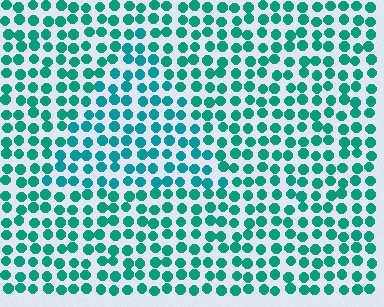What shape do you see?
I see a triangle.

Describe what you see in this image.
The image is filled with small teal elements in a uniform arrangement. A triangle-shaped region is visible where the elements are tinted to a slightly different hue, forming a subtle color boundary.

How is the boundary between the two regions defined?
The boundary is defined purely by a slight shift in hue (about 14 degrees). Spacing, size, and orientation are identical on both sides.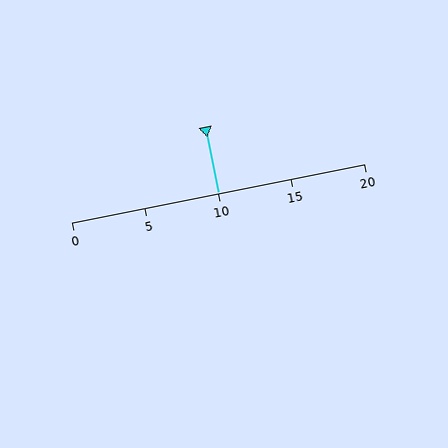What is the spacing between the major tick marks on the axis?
The major ticks are spaced 5 apart.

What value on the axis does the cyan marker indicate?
The marker indicates approximately 10.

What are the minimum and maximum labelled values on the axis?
The axis runs from 0 to 20.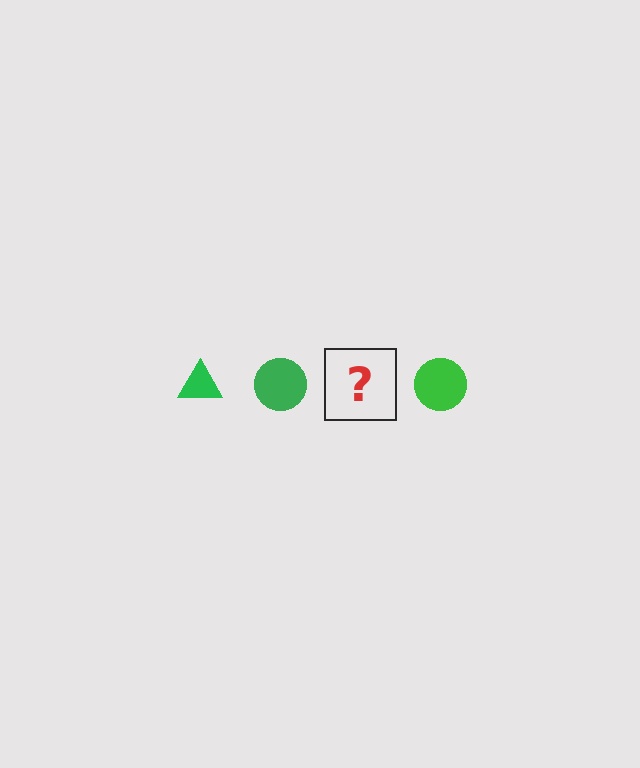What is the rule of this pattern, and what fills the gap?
The rule is that the pattern cycles through triangle, circle shapes in green. The gap should be filled with a green triangle.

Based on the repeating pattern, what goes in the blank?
The blank should be a green triangle.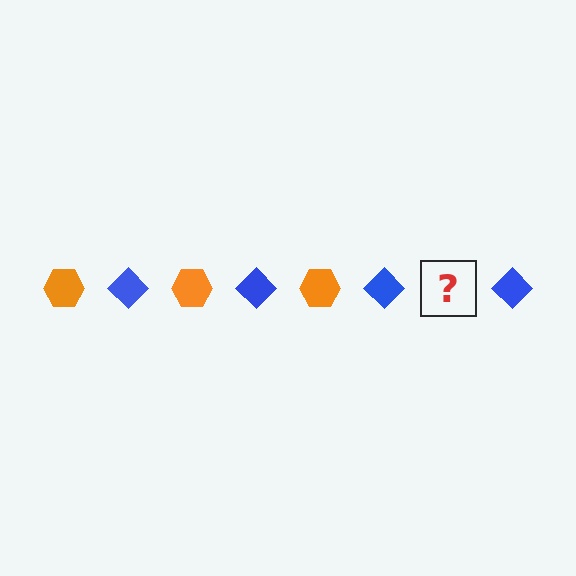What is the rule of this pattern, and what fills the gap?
The rule is that the pattern alternates between orange hexagon and blue diamond. The gap should be filled with an orange hexagon.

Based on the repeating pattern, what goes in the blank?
The blank should be an orange hexagon.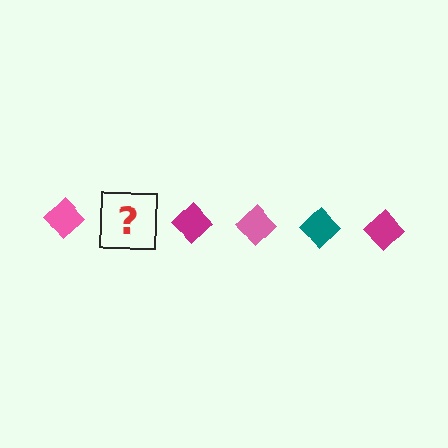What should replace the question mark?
The question mark should be replaced with a teal diamond.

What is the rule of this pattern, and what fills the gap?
The rule is that the pattern cycles through pink, teal, magenta diamonds. The gap should be filled with a teal diamond.